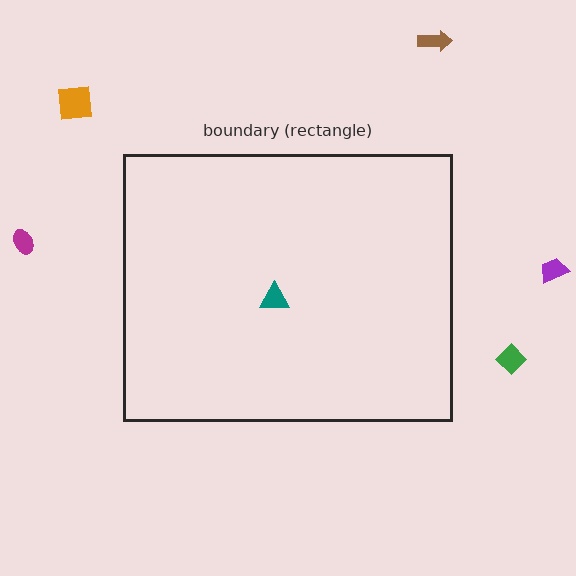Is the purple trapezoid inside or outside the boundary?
Outside.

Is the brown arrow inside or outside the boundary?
Outside.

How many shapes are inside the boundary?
1 inside, 5 outside.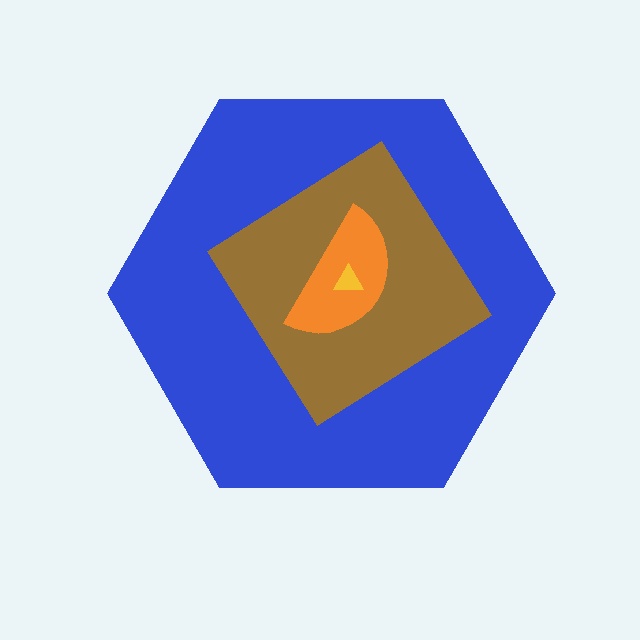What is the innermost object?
The yellow triangle.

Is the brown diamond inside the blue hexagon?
Yes.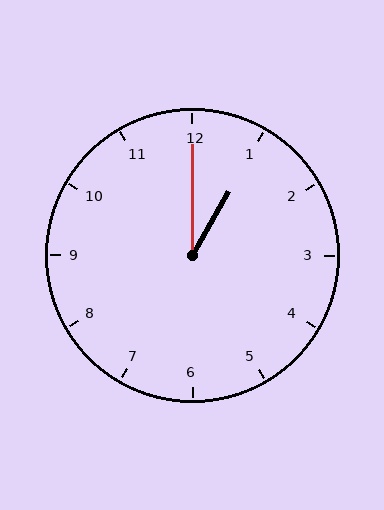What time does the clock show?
1:00.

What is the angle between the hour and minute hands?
Approximately 30 degrees.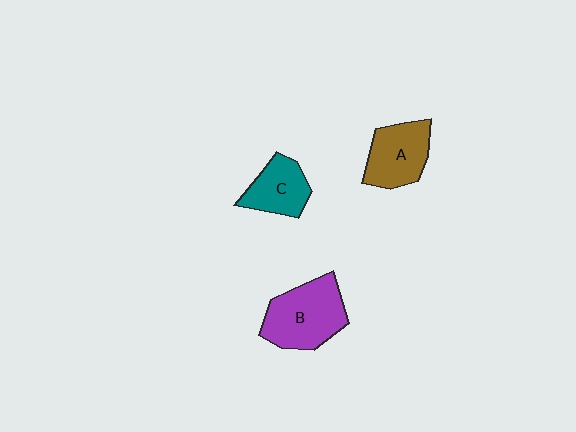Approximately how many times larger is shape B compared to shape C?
Approximately 1.6 times.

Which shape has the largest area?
Shape B (purple).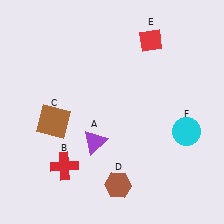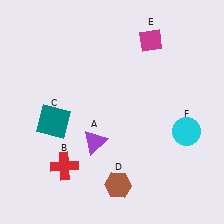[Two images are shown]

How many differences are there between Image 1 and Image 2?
There are 2 differences between the two images.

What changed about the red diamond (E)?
In Image 1, E is red. In Image 2, it changed to magenta.